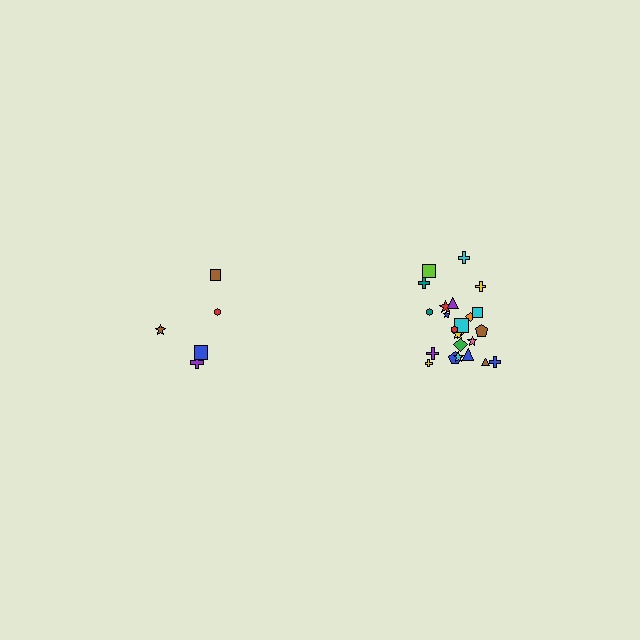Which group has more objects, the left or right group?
The right group.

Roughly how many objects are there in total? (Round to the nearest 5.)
Roughly 30 objects in total.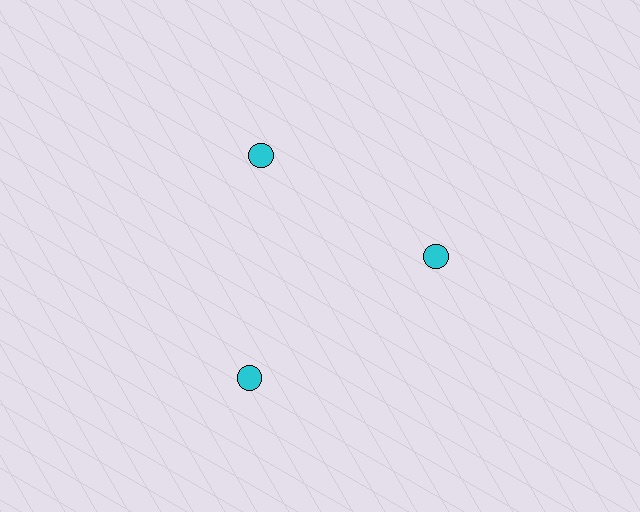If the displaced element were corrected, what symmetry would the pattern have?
It would have 3-fold rotational symmetry — the pattern would map onto itself every 120 degrees.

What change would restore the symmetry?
The symmetry would be restored by moving it inward, back onto the ring so that all 3 circles sit at equal angles and equal distance from the center.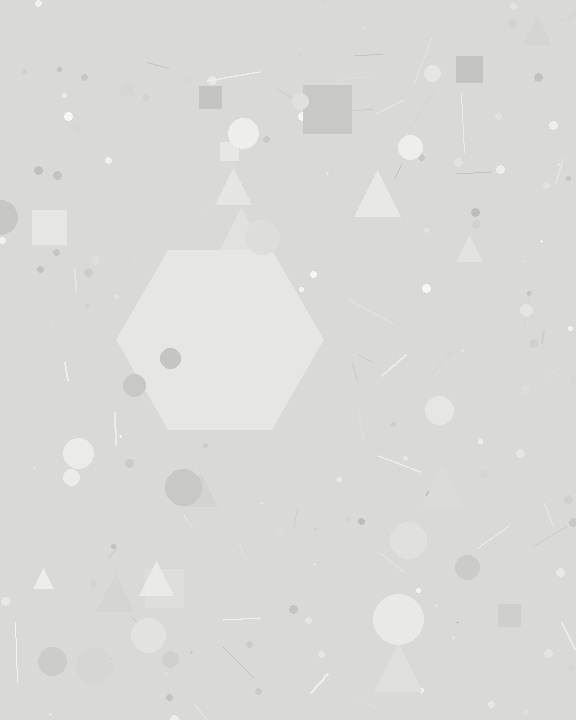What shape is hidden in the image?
A hexagon is hidden in the image.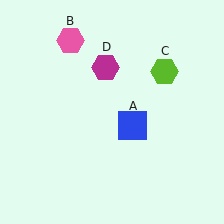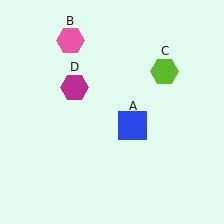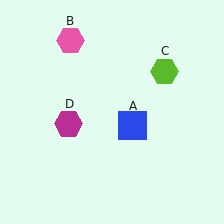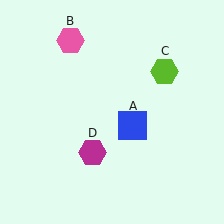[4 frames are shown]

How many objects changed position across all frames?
1 object changed position: magenta hexagon (object D).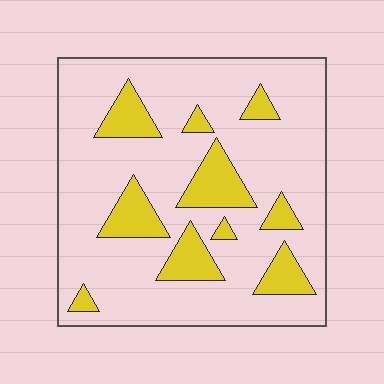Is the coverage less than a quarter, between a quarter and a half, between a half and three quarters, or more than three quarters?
Less than a quarter.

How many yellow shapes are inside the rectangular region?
10.